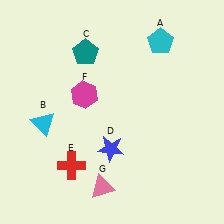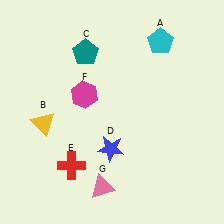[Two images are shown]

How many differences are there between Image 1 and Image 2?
There is 1 difference between the two images.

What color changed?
The triangle (B) changed from cyan in Image 1 to yellow in Image 2.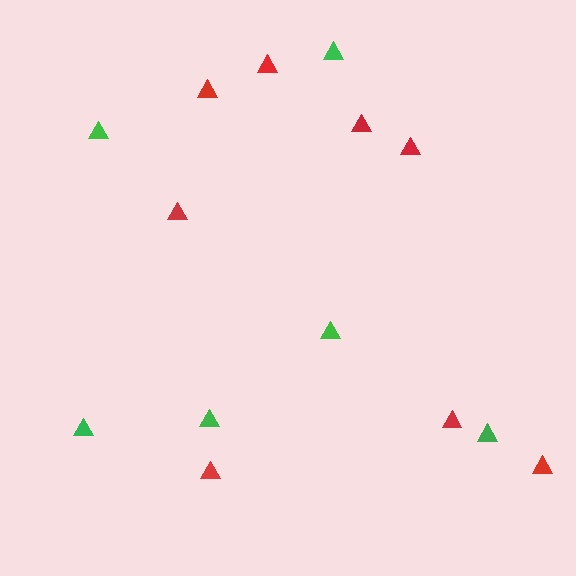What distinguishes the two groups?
There are 2 groups: one group of red triangles (8) and one group of green triangles (6).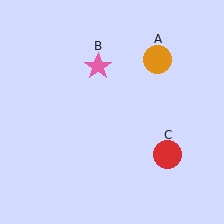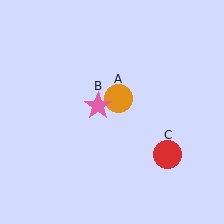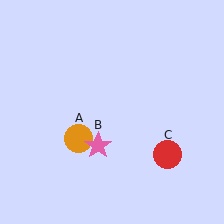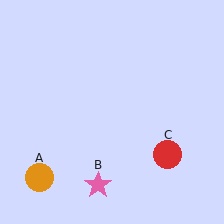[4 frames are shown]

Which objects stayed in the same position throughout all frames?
Red circle (object C) remained stationary.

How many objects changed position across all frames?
2 objects changed position: orange circle (object A), pink star (object B).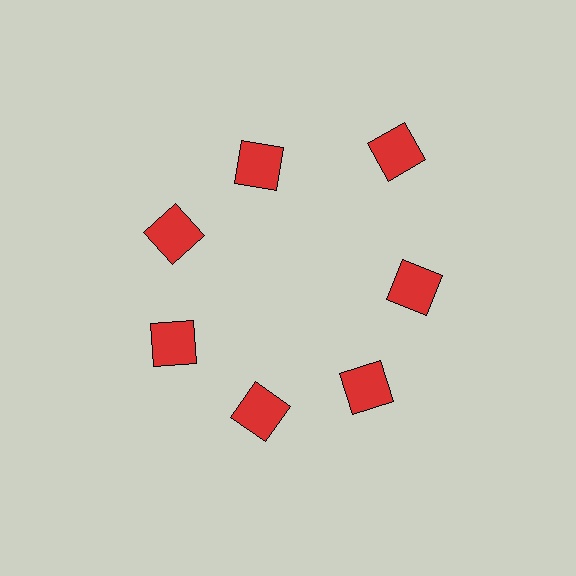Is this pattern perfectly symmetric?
No. The 7 red squares are arranged in a ring, but one element near the 1 o'clock position is pushed outward from the center, breaking the 7-fold rotational symmetry.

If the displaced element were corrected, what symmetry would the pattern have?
It would have 7-fold rotational symmetry — the pattern would map onto itself every 51 degrees.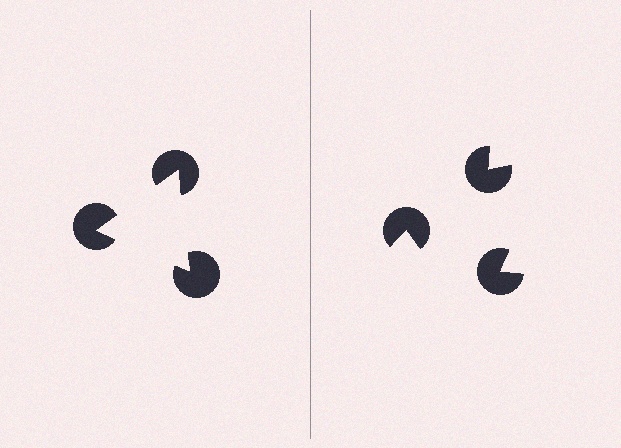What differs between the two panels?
The pac-man discs are positioned identically on both sides; only the wedge orientations differ. On the left they align to a triangle; on the right they are misaligned.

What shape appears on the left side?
An illusory triangle.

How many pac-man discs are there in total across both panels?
6 — 3 on each side.